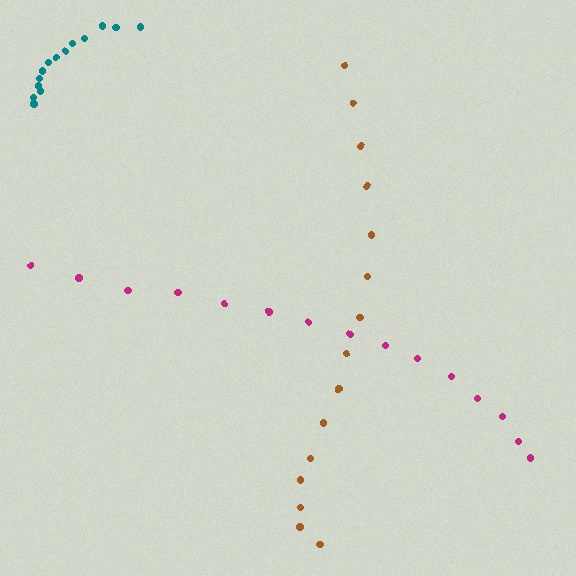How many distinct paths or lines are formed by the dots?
There are 3 distinct paths.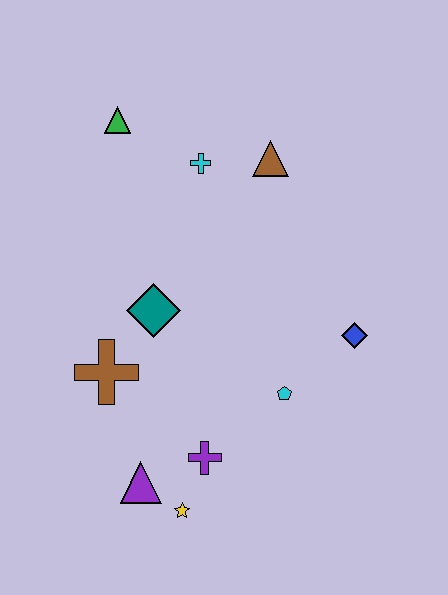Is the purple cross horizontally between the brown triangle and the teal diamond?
Yes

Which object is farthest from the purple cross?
The green triangle is farthest from the purple cross.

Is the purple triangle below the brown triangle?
Yes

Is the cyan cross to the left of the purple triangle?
No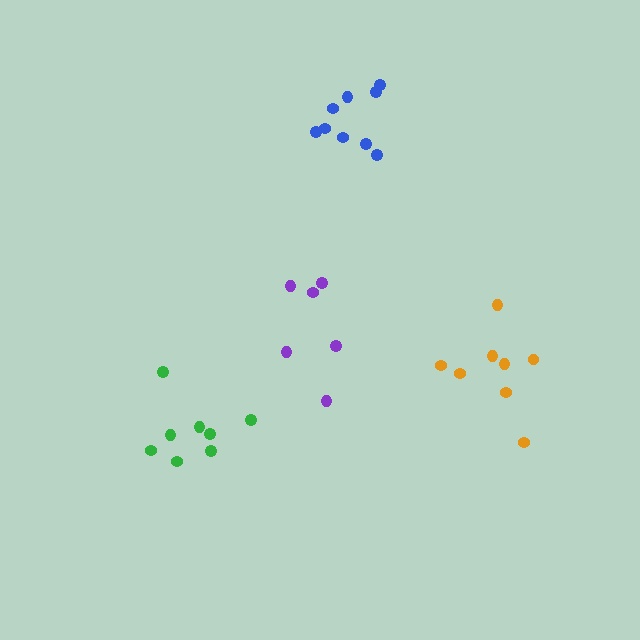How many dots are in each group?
Group 1: 8 dots, Group 2: 8 dots, Group 3: 9 dots, Group 4: 6 dots (31 total).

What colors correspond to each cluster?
The clusters are colored: green, orange, blue, purple.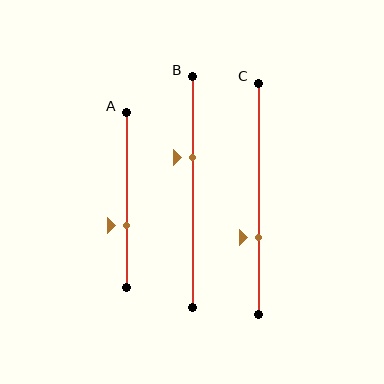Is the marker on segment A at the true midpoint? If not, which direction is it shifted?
No, the marker on segment A is shifted downward by about 15% of the segment length.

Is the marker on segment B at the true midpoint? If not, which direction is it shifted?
No, the marker on segment B is shifted upward by about 15% of the segment length.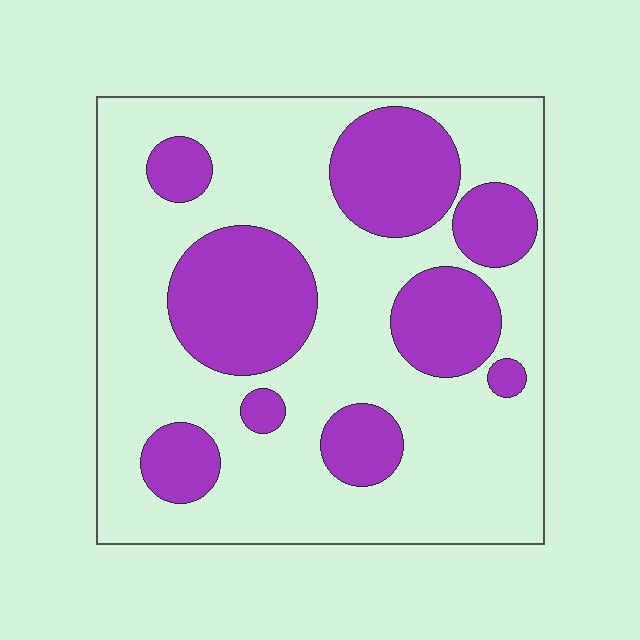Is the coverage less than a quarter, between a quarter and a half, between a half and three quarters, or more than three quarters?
Between a quarter and a half.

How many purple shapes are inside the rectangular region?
9.